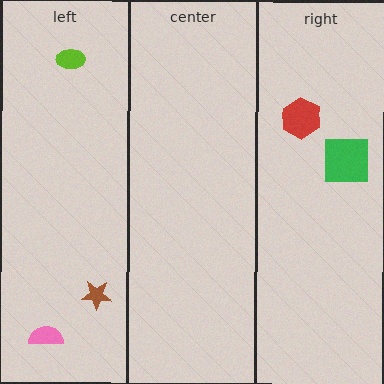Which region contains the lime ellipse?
The left region.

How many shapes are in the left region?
3.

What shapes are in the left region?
The pink semicircle, the brown star, the lime ellipse.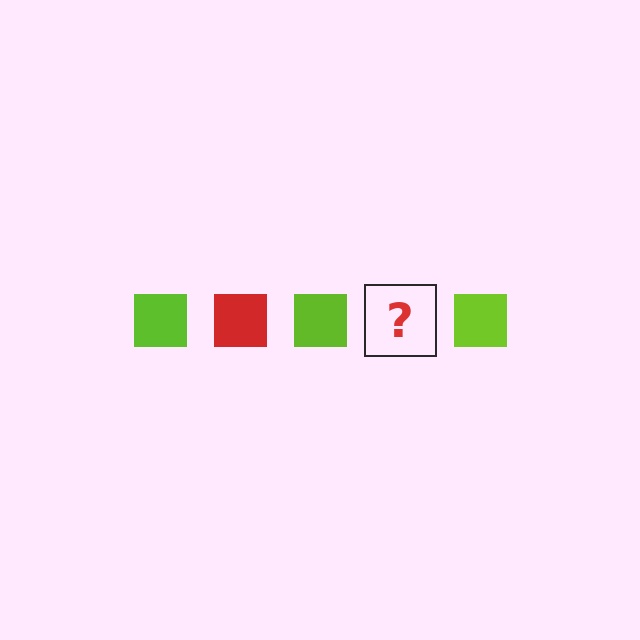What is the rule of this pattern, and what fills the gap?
The rule is that the pattern cycles through lime, red squares. The gap should be filled with a red square.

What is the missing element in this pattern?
The missing element is a red square.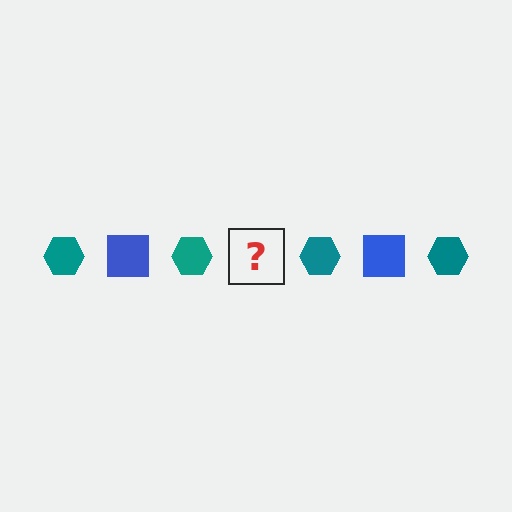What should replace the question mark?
The question mark should be replaced with a blue square.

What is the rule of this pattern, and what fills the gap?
The rule is that the pattern alternates between teal hexagon and blue square. The gap should be filled with a blue square.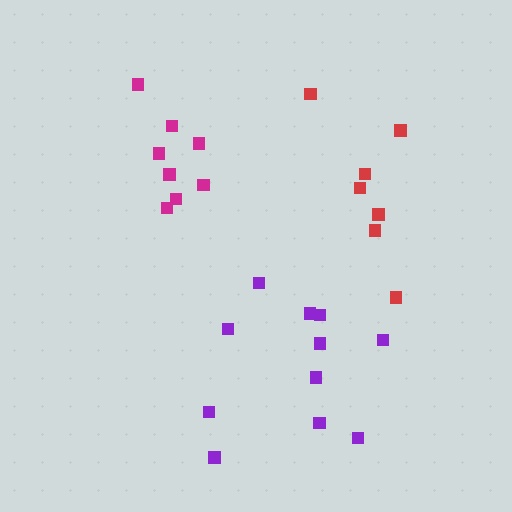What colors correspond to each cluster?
The clusters are colored: purple, magenta, red.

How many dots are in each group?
Group 1: 11 dots, Group 2: 8 dots, Group 3: 7 dots (26 total).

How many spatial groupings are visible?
There are 3 spatial groupings.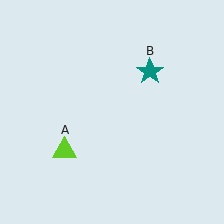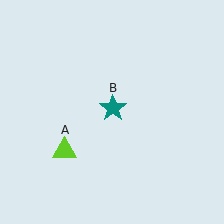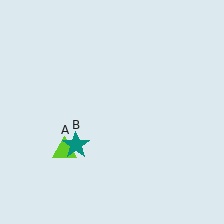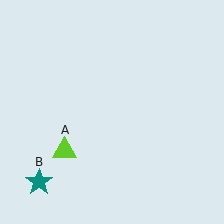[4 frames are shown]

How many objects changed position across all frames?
1 object changed position: teal star (object B).